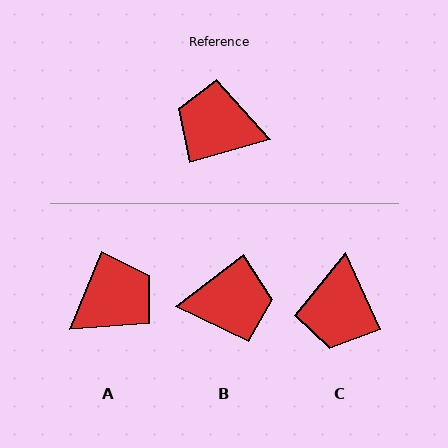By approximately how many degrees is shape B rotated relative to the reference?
Approximately 158 degrees clockwise.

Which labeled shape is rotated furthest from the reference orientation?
B, about 158 degrees away.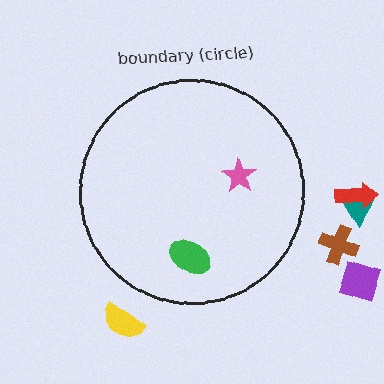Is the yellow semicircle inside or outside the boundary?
Outside.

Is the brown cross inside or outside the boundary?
Outside.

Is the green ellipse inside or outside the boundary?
Inside.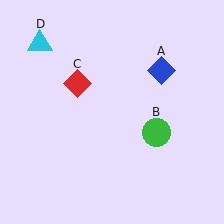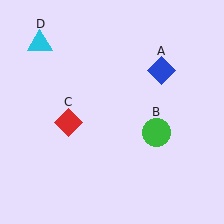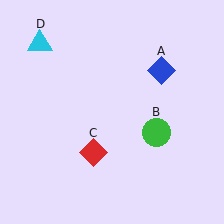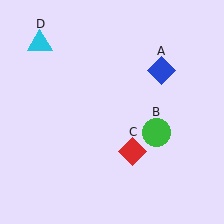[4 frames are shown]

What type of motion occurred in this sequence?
The red diamond (object C) rotated counterclockwise around the center of the scene.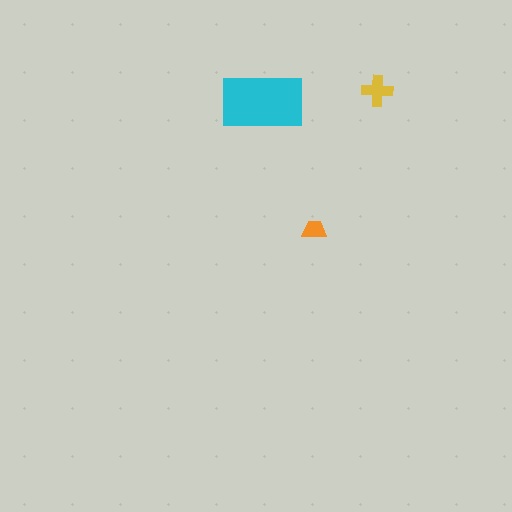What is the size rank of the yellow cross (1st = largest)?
2nd.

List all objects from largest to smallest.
The cyan rectangle, the yellow cross, the orange trapezoid.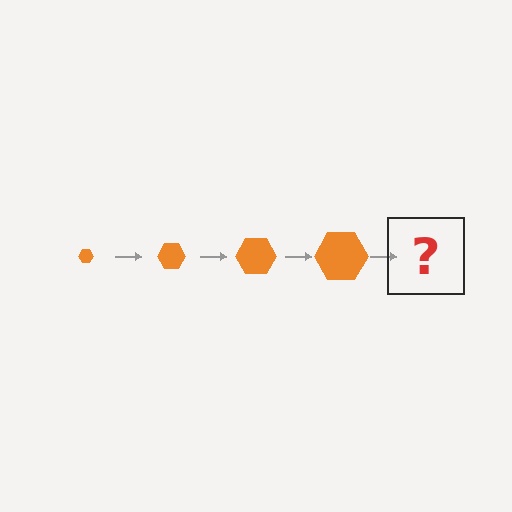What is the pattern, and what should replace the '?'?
The pattern is that the hexagon gets progressively larger each step. The '?' should be an orange hexagon, larger than the previous one.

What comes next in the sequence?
The next element should be an orange hexagon, larger than the previous one.